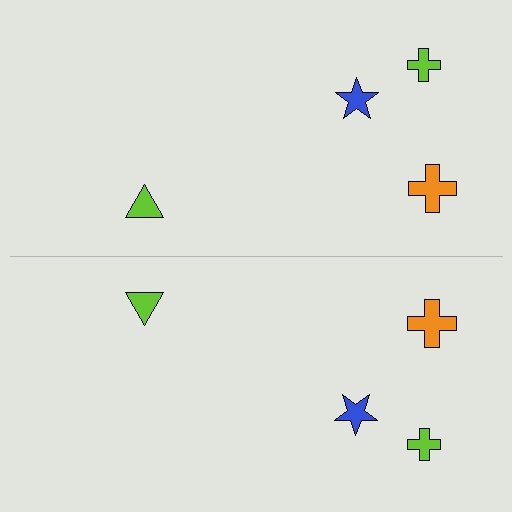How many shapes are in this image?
There are 8 shapes in this image.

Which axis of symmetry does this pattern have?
The pattern has a horizontal axis of symmetry running through the center of the image.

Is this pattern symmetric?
Yes, this pattern has bilateral (reflection) symmetry.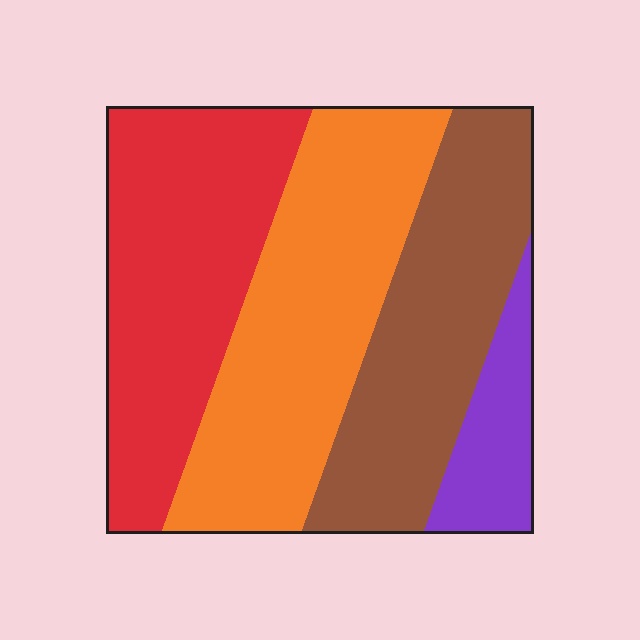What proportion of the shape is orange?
Orange takes up about one third (1/3) of the shape.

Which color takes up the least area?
Purple, at roughly 10%.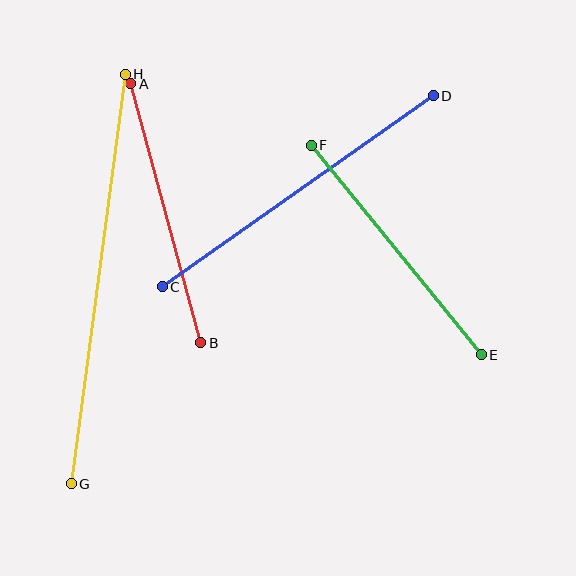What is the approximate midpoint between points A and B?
The midpoint is at approximately (166, 213) pixels.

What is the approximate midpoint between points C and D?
The midpoint is at approximately (298, 191) pixels.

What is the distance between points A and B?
The distance is approximately 268 pixels.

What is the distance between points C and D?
The distance is approximately 332 pixels.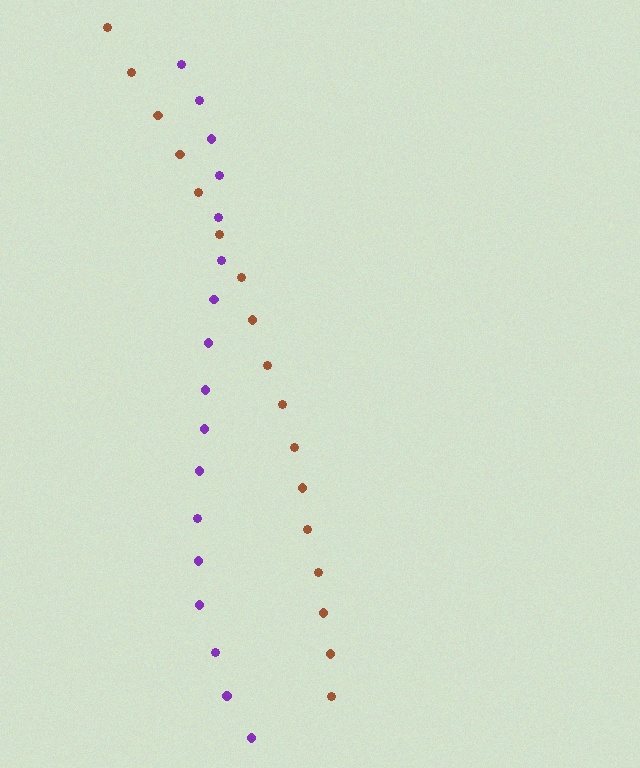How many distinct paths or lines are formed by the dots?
There are 2 distinct paths.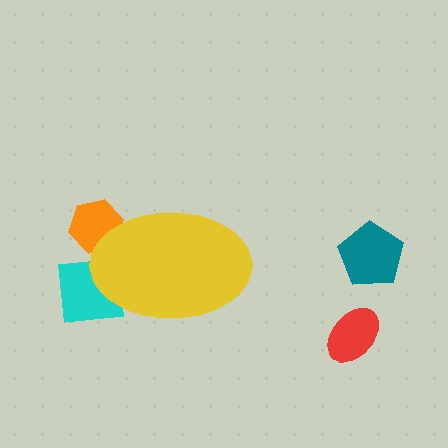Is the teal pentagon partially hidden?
No, the teal pentagon is fully visible.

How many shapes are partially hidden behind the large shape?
2 shapes are partially hidden.